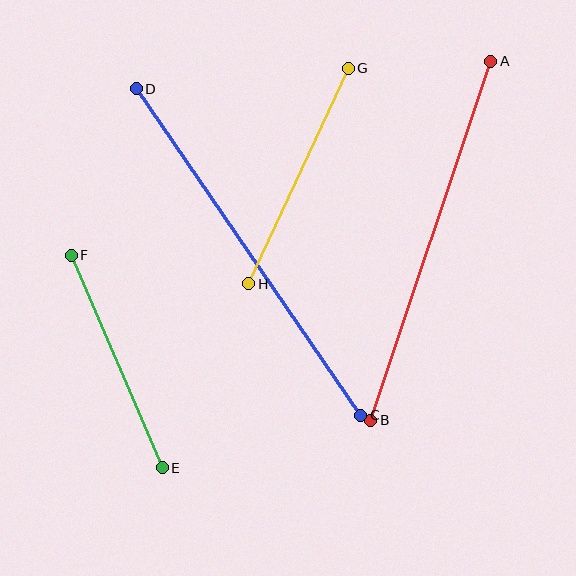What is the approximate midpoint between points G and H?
The midpoint is at approximately (298, 176) pixels.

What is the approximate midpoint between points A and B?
The midpoint is at approximately (431, 241) pixels.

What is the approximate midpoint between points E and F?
The midpoint is at approximately (117, 362) pixels.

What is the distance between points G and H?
The distance is approximately 238 pixels.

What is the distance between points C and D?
The distance is approximately 396 pixels.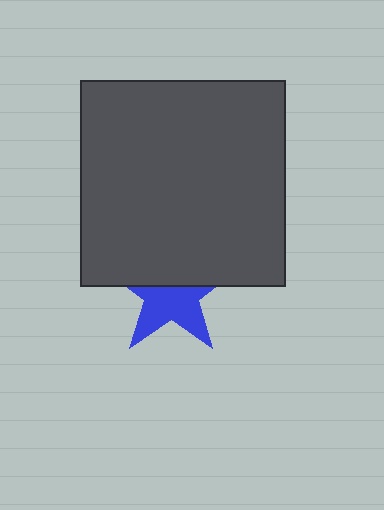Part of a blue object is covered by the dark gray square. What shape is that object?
It is a star.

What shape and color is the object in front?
The object in front is a dark gray square.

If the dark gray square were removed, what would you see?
You would see the complete blue star.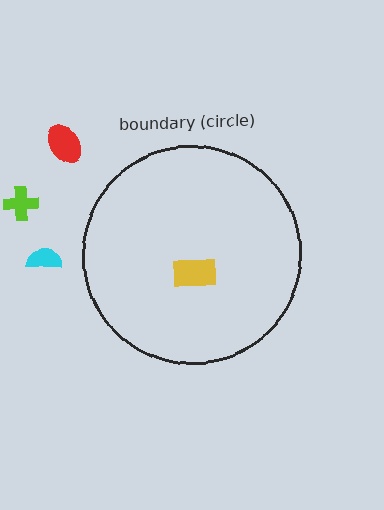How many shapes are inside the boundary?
1 inside, 3 outside.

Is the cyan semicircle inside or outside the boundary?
Outside.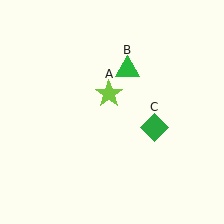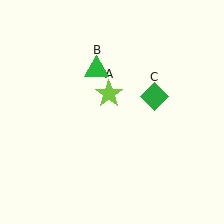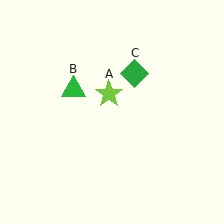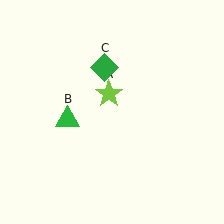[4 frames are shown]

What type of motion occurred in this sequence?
The green triangle (object B), green diamond (object C) rotated counterclockwise around the center of the scene.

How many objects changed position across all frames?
2 objects changed position: green triangle (object B), green diamond (object C).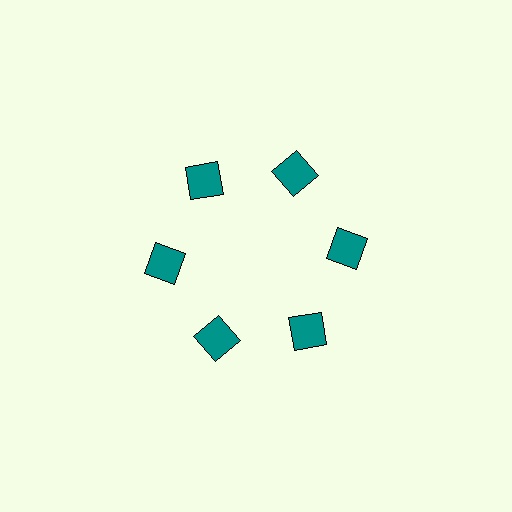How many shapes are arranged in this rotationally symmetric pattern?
There are 6 shapes, arranged in 6 groups of 1.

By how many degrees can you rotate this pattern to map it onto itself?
The pattern maps onto itself every 60 degrees of rotation.